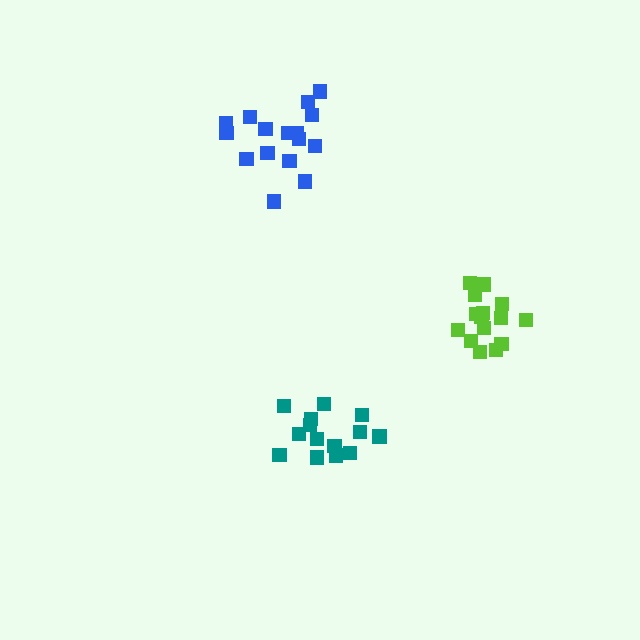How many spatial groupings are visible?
There are 3 spatial groupings.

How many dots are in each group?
Group 1: 16 dots, Group 2: 14 dots, Group 3: 15 dots (45 total).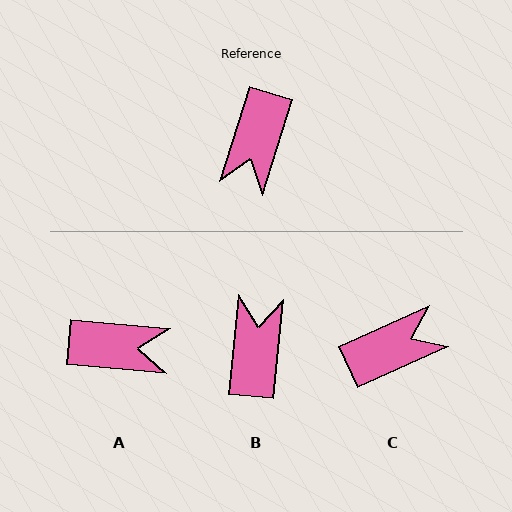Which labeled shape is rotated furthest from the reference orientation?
B, about 169 degrees away.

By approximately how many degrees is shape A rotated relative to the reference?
Approximately 102 degrees counter-clockwise.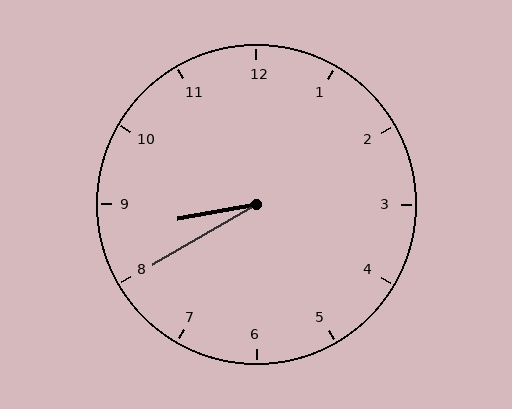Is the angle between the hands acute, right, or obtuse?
It is acute.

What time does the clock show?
8:40.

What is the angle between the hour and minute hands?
Approximately 20 degrees.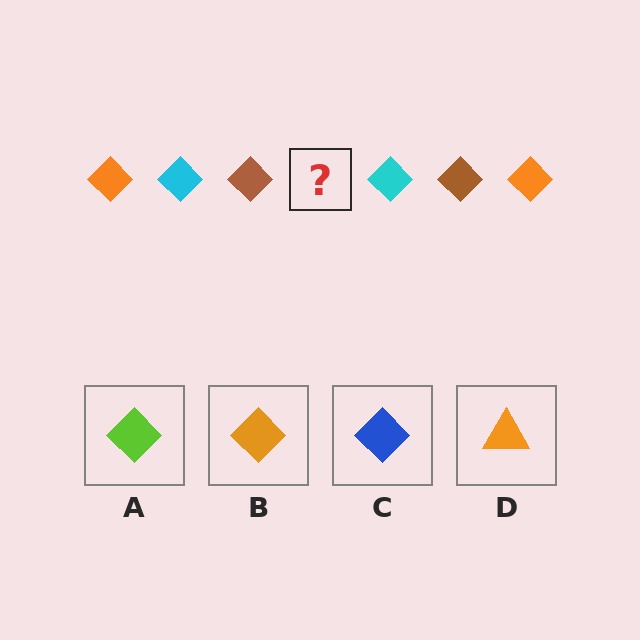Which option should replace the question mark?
Option B.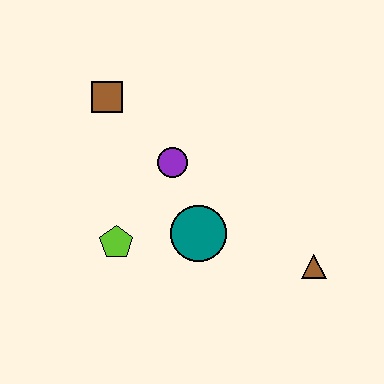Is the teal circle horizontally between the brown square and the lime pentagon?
No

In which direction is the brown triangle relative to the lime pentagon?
The brown triangle is to the right of the lime pentagon.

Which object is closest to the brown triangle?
The teal circle is closest to the brown triangle.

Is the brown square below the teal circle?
No